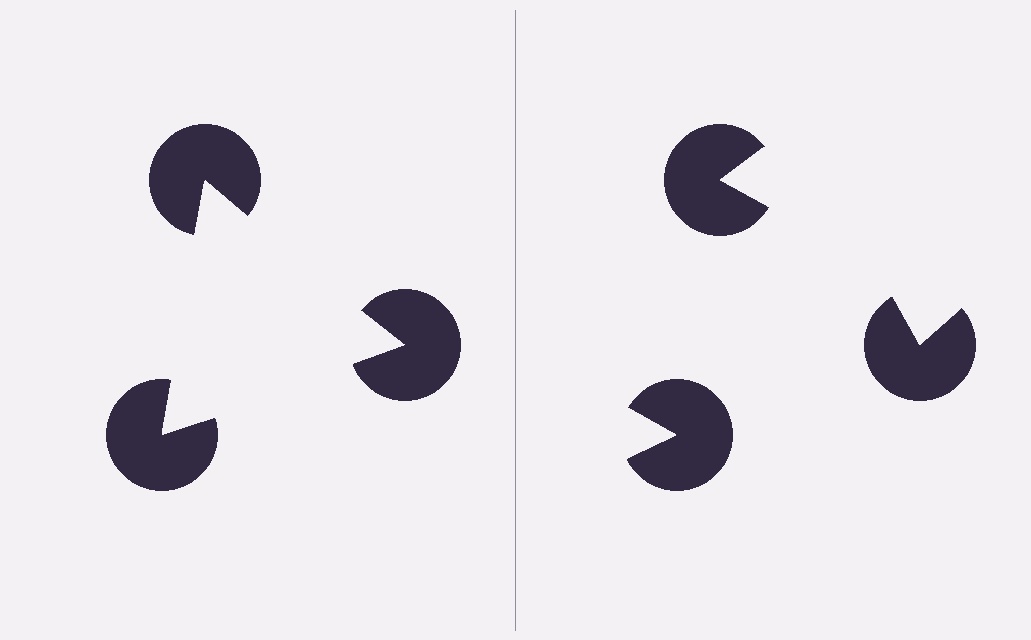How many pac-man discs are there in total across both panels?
6 — 3 on each side.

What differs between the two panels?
The pac-man discs are positioned identically on both sides; only the wedge orientations differ. On the left they align to a triangle; on the right they are misaligned.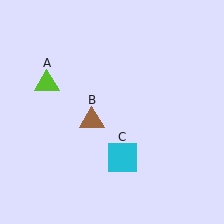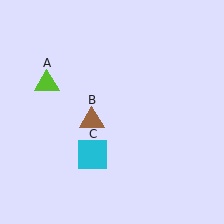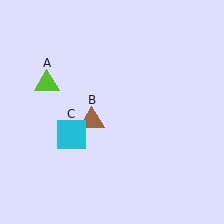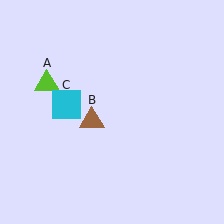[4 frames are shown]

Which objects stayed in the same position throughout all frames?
Lime triangle (object A) and brown triangle (object B) remained stationary.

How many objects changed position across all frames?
1 object changed position: cyan square (object C).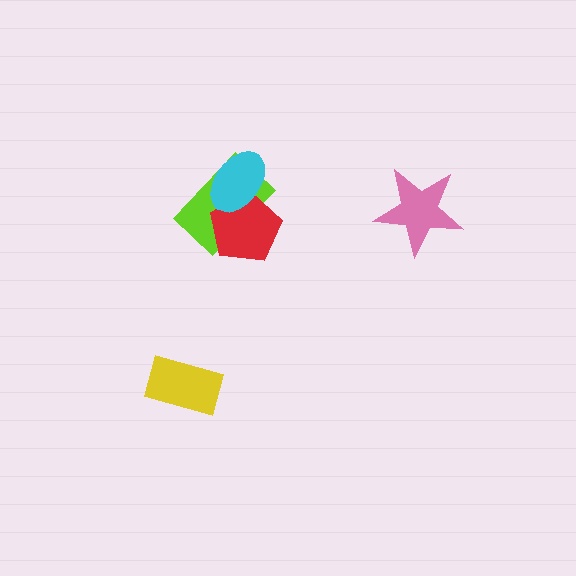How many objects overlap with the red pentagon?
2 objects overlap with the red pentagon.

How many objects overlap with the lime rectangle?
2 objects overlap with the lime rectangle.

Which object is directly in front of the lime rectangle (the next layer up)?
The red pentagon is directly in front of the lime rectangle.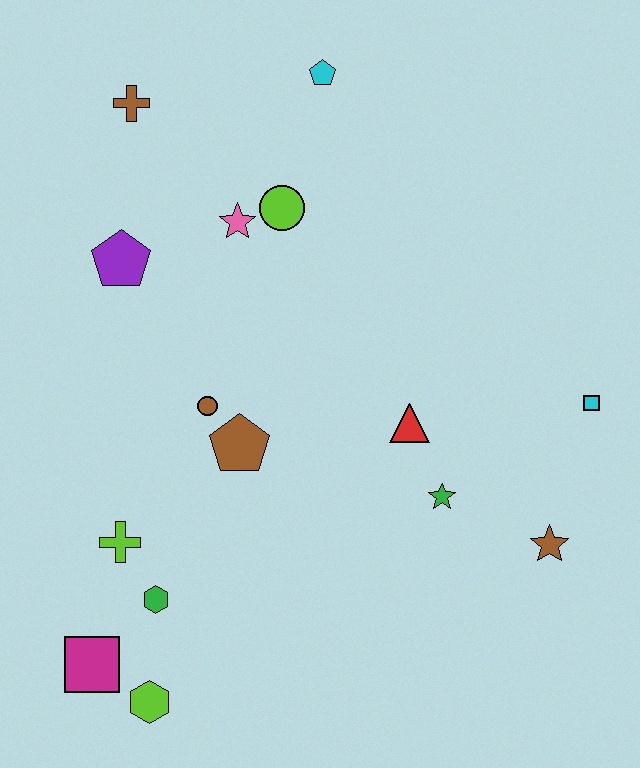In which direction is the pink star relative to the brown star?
The pink star is above the brown star.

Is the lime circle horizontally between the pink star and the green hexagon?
No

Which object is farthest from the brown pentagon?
The cyan pentagon is farthest from the brown pentagon.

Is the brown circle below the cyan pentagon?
Yes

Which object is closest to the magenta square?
The lime hexagon is closest to the magenta square.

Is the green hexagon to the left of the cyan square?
Yes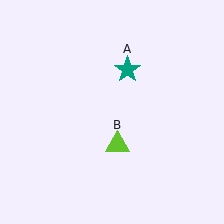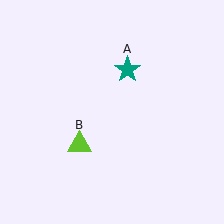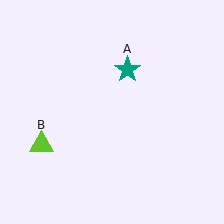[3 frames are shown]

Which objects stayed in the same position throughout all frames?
Teal star (object A) remained stationary.